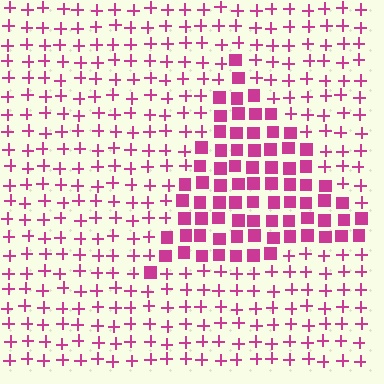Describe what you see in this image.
The image is filled with small magenta elements arranged in a uniform grid. A triangle-shaped region contains squares, while the surrounding area contains plus signs. The boundary is defined purely by the change in element shape.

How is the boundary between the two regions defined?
The boundary is defined by a change in element shape: squares inside vs. plus signs outside. All elements share the same color and spacing.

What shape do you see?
I see a triangle.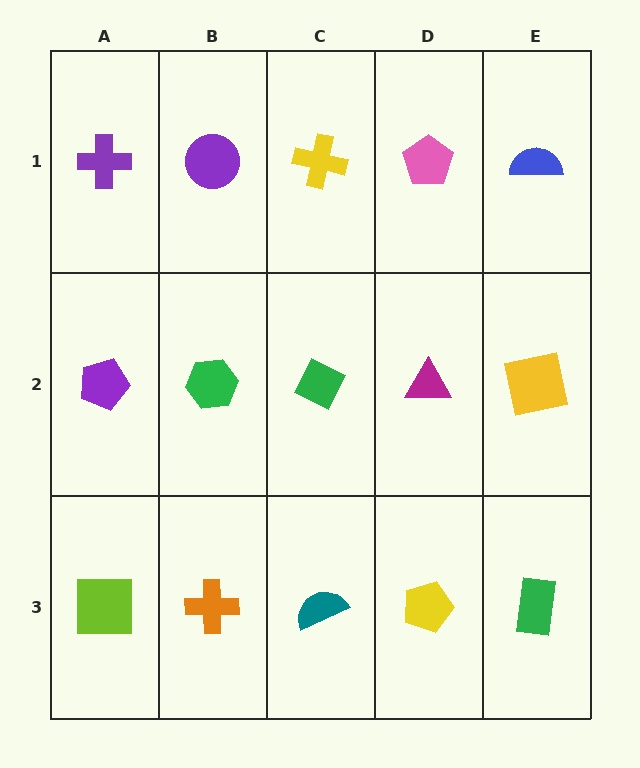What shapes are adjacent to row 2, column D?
A pink pentagon (row 1, column D), a yellow pentagon (row 3, column D), a green diamond (row 2, column C), a yellow square (row 2, column E).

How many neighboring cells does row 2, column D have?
4.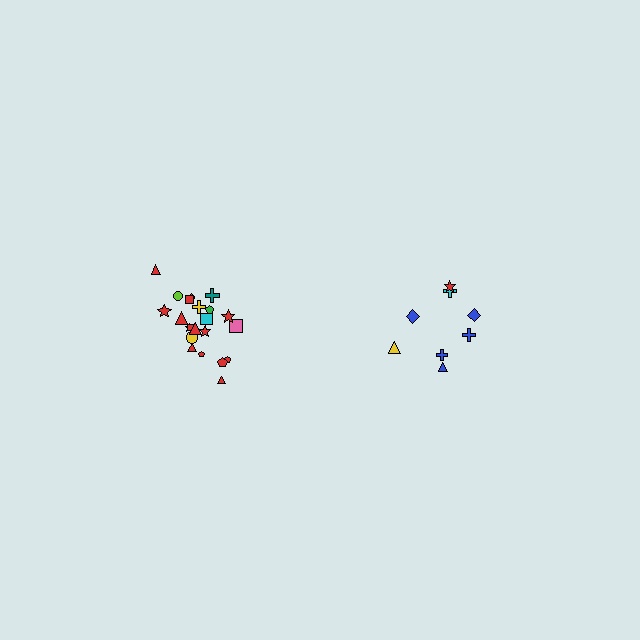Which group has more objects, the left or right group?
The left group.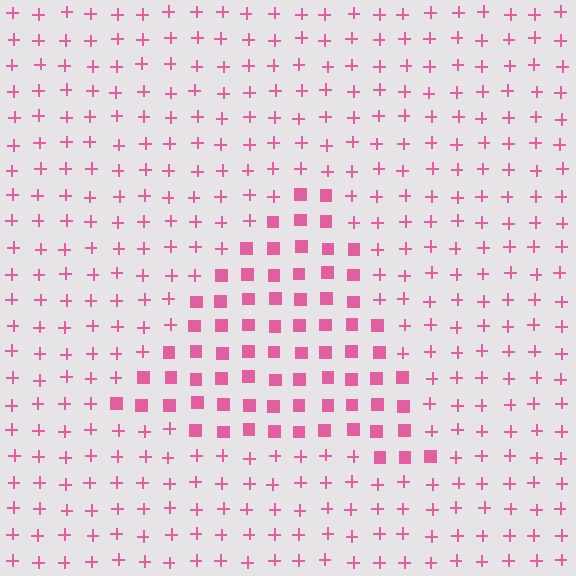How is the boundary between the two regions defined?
The boundary is defined by a change in element shape: squares inside vs. plus signs outside. All elements share the same color and spacing.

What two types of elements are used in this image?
The image uses squares inside the triangle region and plus signs outside it.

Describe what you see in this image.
The image is filled with small pink elements arranged in a uniform grid. A triangle-shaped region contains squares, while the surrounding area contains plus signs. The boundary is defined purely by the change in element shape.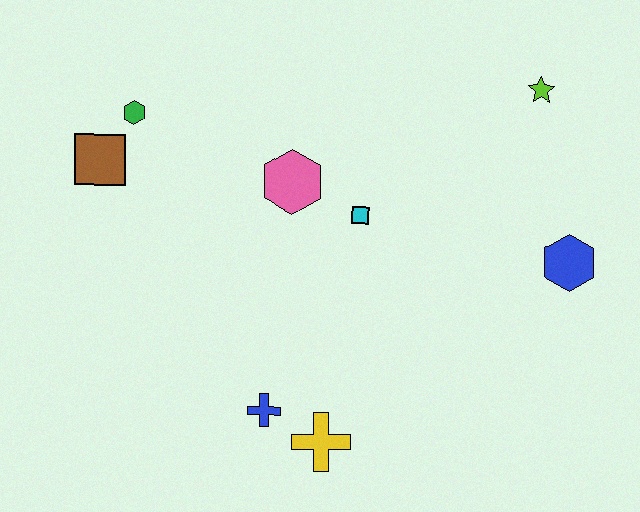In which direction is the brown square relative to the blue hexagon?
The brown square is to the left of the blue hexagon.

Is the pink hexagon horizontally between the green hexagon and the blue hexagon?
Yes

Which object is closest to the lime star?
The blue hexagon is closest to the lime star.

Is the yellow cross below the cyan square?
Yes